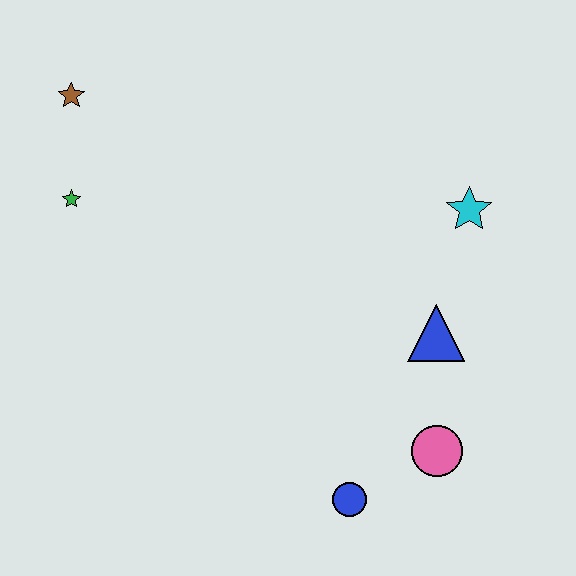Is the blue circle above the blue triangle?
No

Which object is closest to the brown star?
The green star is closest to the brown star.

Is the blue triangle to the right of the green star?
Yes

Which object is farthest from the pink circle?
The brown star is farthest from the pink circle.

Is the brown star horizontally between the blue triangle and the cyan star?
No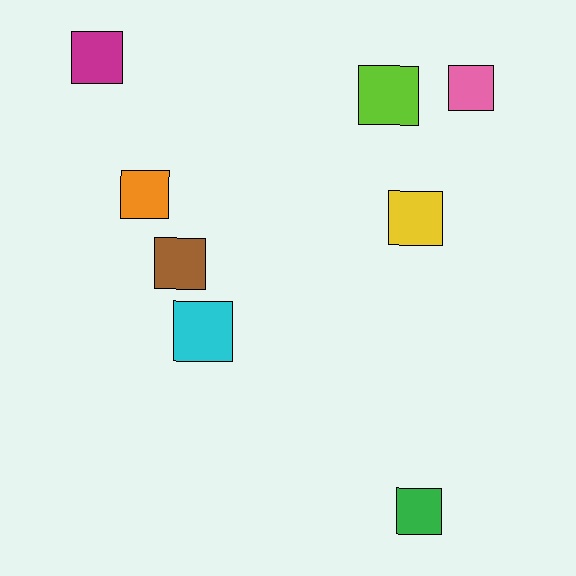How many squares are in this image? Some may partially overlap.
There are 8 squares.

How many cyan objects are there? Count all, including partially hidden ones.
There is 1 cyan object.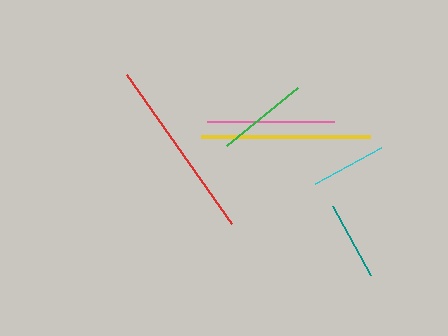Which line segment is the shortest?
The cyan line is the shortest at approximately 75 pixels.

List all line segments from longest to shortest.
From longest to shortest: red, yellow, pink, green, teal, cyan.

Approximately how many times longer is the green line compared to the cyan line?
The green line is approximately 1.2 times the length of the cyan line.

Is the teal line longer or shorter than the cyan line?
The teal line is longer than the cyan line.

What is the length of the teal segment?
The teal segment is approximately 78 pixels long.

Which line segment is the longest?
The red line is the longest at approximately 182 pixels.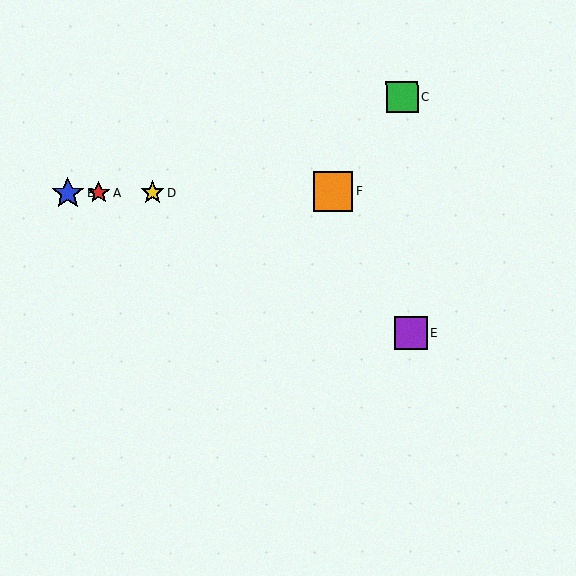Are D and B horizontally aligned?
Yes, both are at y≈193.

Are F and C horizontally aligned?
No, F is at y≈191 and C is at y≈97.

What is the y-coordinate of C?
Object C is at y≈97.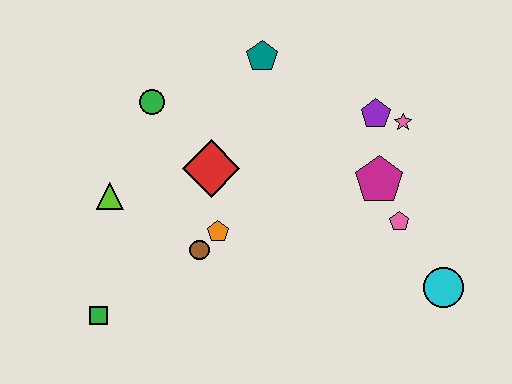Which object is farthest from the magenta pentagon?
The green square is farthest from the magenta pentagon.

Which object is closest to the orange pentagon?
The brown circle is closest to the orange pentagon.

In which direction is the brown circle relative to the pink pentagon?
The brown circle is to the left of the pink pentagon.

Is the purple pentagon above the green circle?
No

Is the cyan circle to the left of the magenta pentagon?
No